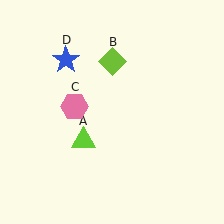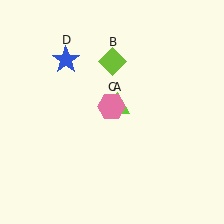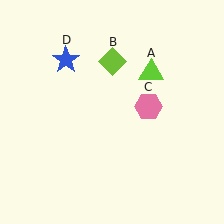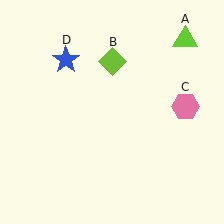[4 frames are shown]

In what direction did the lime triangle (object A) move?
The lime triangle (object A) moved up and to the right.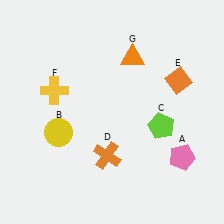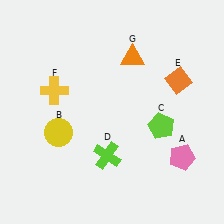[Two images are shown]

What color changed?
The cross (D) changed from orange in Image 1 to lime in Image 2.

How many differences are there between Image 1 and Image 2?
There is 1 difference between the two images.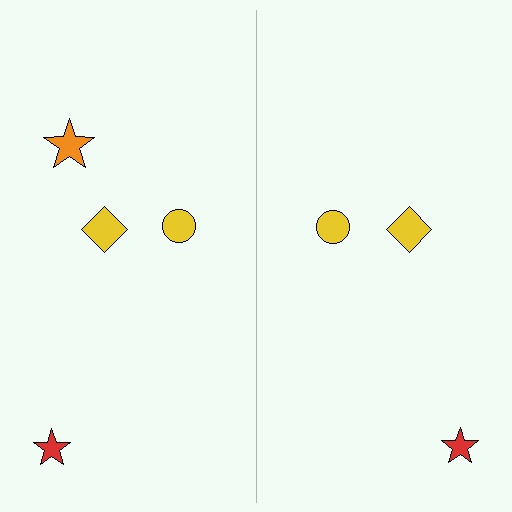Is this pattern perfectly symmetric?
No, the pattern is not perfectly symmetric. A orange star is missing from the right side.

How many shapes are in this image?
There are 7 shapes in this image.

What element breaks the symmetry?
A orange star is missing from the right side.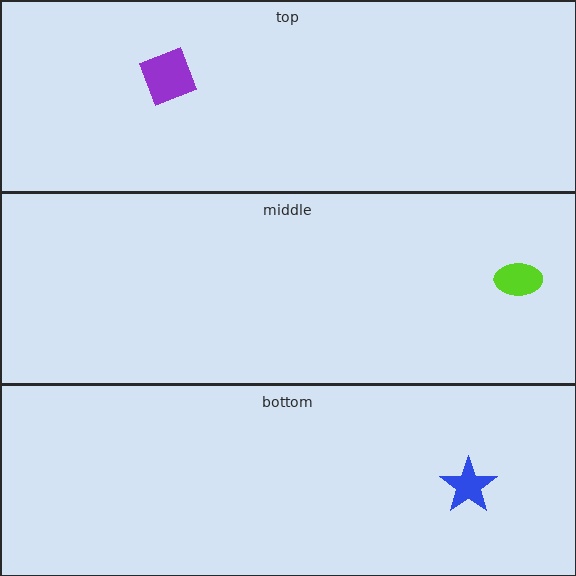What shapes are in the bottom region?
The blue star.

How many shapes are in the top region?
1.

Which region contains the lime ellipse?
The middle region.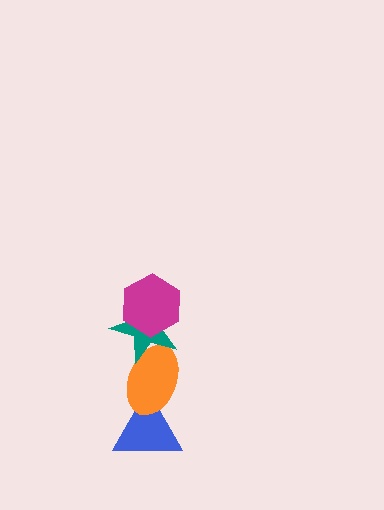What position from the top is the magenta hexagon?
The magenta hexagon is 1st from the top.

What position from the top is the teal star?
The teal star is 2nd from the top.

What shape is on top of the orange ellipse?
The teal star is on top of the orange ellipse.